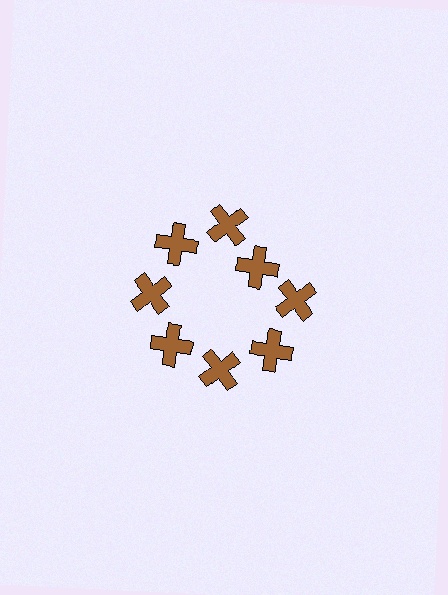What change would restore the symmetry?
The symmetry would be restored by moving it outward, back onto the ring so that all 8 crosses sit at equal angles and equal distance from the center.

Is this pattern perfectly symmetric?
No. The 8 brown crosses are arranged in a ring, but one element near the 2 o'clock position is pulled inward toward the center, breaking the 8-fold rotational symmetry.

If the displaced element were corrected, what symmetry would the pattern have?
It would have 8-fold rotational symmetry — the pattern would map onto itself every 45 degrees.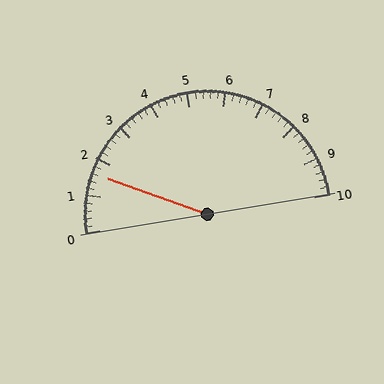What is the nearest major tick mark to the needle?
The nearest major tick mark is 2.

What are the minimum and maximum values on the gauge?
The gauge ranges from 0 to 10.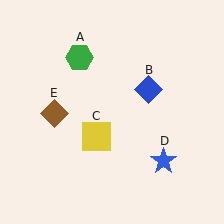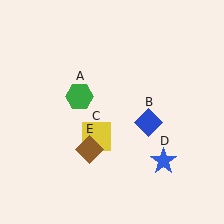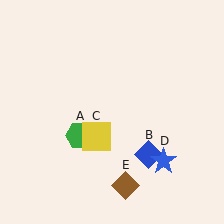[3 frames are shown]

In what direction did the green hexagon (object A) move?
The green hexagon (object A) moved down.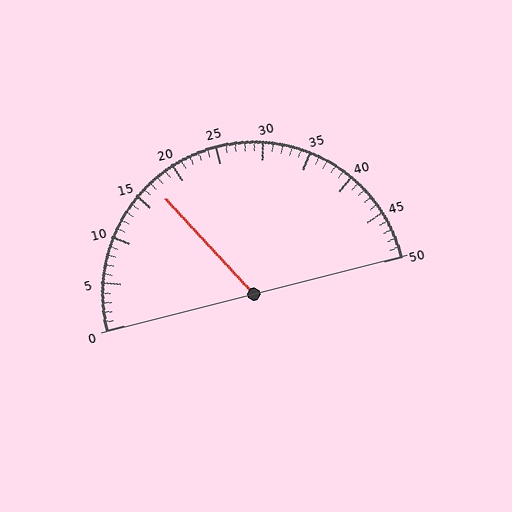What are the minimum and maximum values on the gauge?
The gauge ranges from 0 to 50.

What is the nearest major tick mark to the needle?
The nearest major tick mark is 15.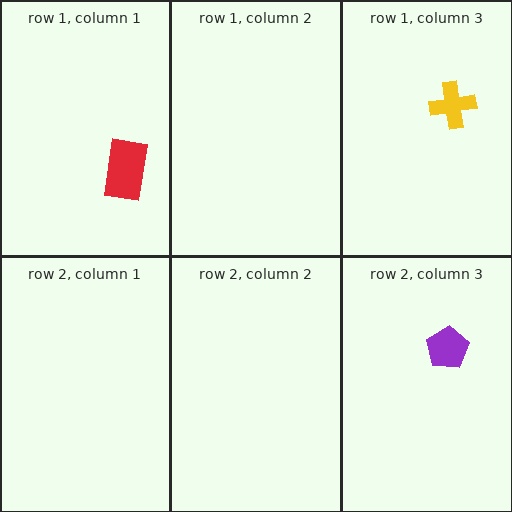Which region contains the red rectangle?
The row 1, column 1 region.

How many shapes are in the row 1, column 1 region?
1.